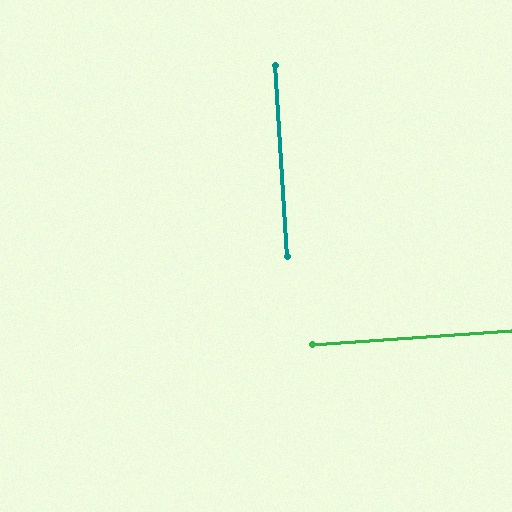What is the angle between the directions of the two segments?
Approximately 90 degrees.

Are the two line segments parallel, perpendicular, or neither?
Perpendicular — they meet at approximately 90°.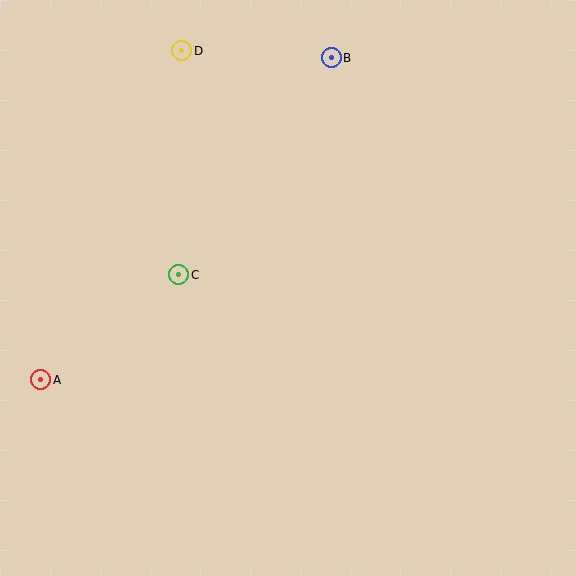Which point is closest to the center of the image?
Point C at (179, 275) is closest to the center.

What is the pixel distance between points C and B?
The distance between C and B is 265 pixels.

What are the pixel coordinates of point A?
Point A is at (41, 380).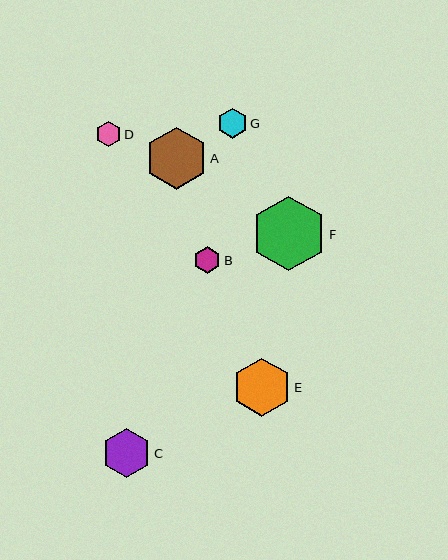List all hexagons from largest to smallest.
From largest to smallest: F, A, E, C, G, B, D.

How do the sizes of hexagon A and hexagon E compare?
Hexagon A and hexagon E are approximately the same size.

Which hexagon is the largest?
Hexagon F is the largest with a size of approximately 75 pixels.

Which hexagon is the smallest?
Hexagon D is the smallest with a size of approximately 25 pixels.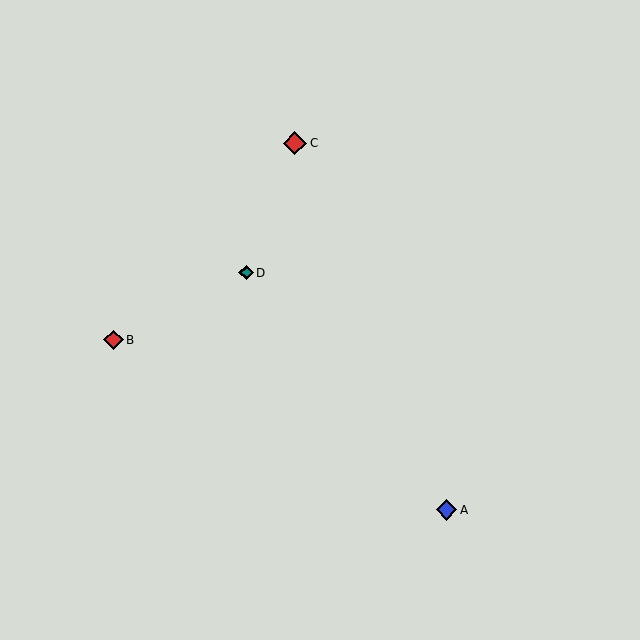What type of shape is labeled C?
Shape C is a red diamond.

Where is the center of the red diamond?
The center of the red diamond is at (295, 143).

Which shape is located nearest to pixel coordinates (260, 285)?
The teal diamond (labeled D) at (246, 273) is nearest to that location.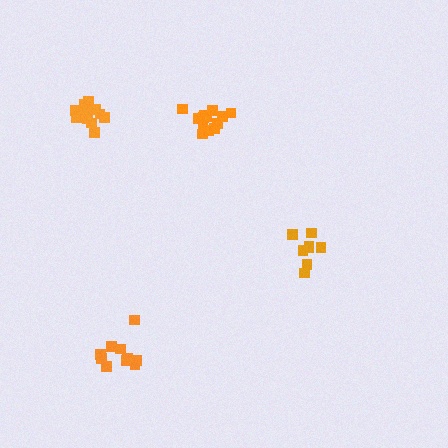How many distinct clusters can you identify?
There are 4 distinct clusters.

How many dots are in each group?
Group 1: 14 dots, Group 2: 10 dots, Group 3: 8 dots, Group 4: 12 dots (44 total).